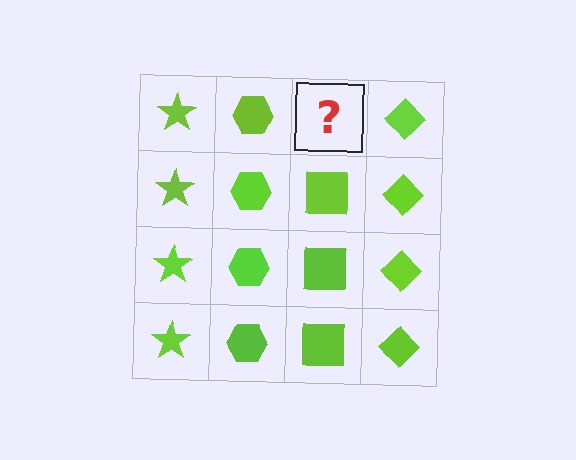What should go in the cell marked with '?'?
The missing cell should contain a lime square.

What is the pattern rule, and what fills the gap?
The rule is that each column has a consistent shape. The gap should be filled with a lime square.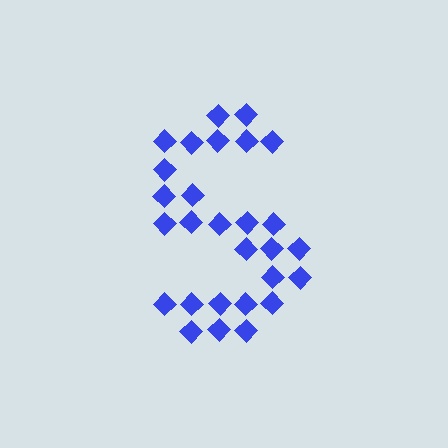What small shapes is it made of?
It is made of small diamonds.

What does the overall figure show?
The overall figure shows the letter S.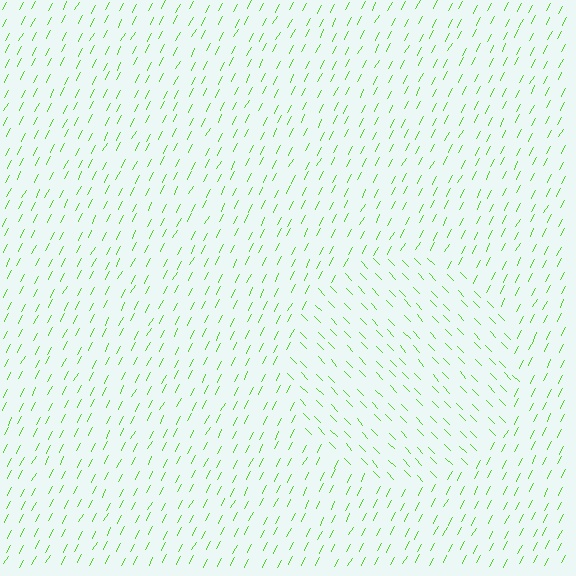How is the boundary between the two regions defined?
The boundary is defined purely by a change in line orientation (approximately 72 degrees difference). All lines are the same color and thickness.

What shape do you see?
I see a circle.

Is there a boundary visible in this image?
Yes, there is a texture boundary formed by a change in line orientation.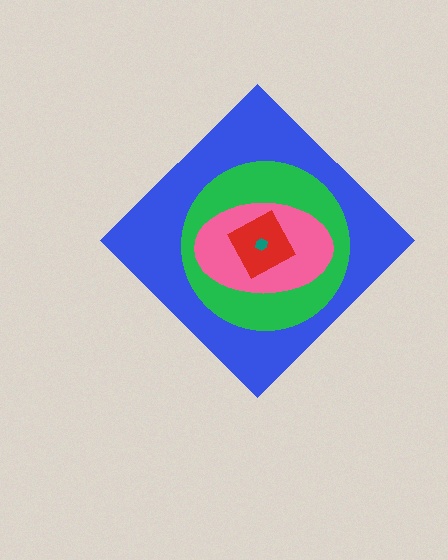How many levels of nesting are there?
5.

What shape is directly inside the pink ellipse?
The red square.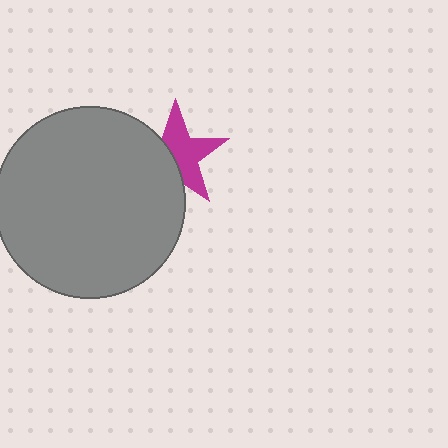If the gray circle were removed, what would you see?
You would see the complete magenta star.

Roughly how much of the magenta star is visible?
About half of it is visible (roughly 59%).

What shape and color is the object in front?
The object in front is a gray circle.